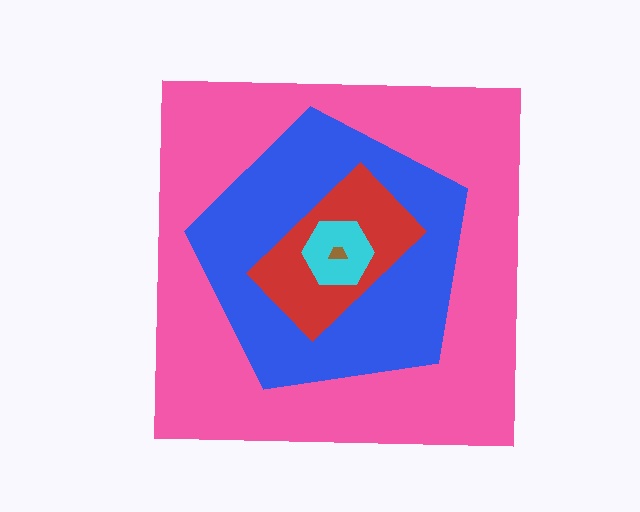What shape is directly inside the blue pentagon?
The red rectangle.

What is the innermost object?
The brown trapezoid.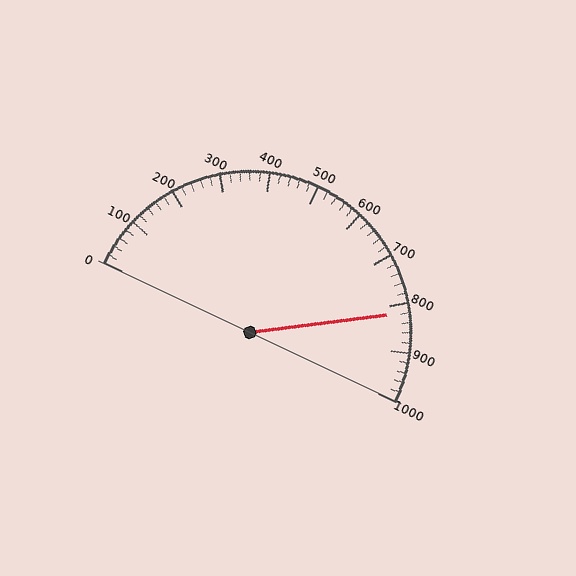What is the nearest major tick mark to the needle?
The nearest major tick mark is 800.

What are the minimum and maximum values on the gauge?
The gauge ranges from 0 to 1000.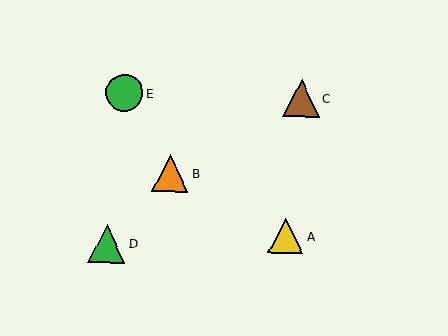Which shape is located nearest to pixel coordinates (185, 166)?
The orange triangle (labeled B) at (171, 173) is nearest to that location.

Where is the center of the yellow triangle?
The center of the yellow triangle is at (286, 236).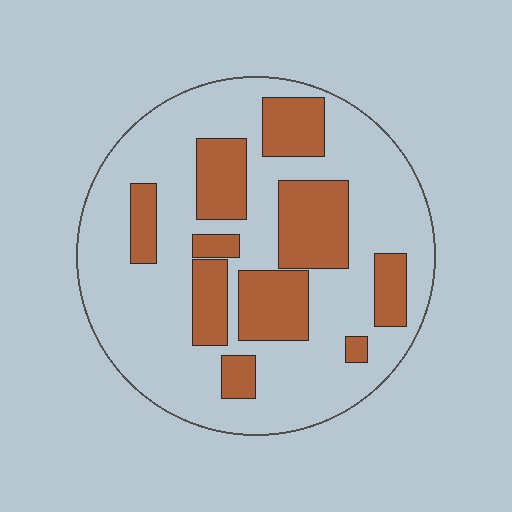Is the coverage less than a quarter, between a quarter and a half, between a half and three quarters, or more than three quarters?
Between a quarter and a half.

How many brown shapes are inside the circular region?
10.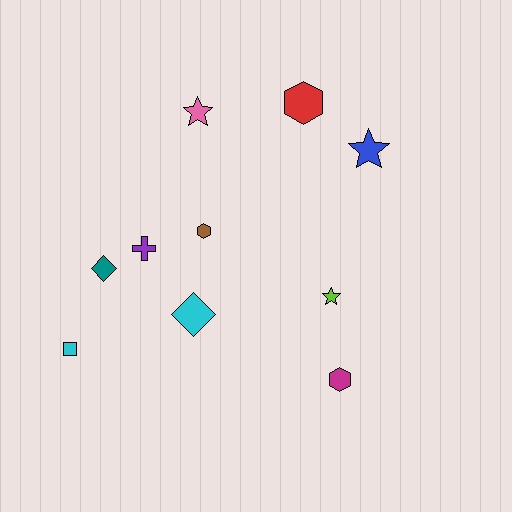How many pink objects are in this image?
There is 1 pink object.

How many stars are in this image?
There are 3 stars.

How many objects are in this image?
There are 10 objects.